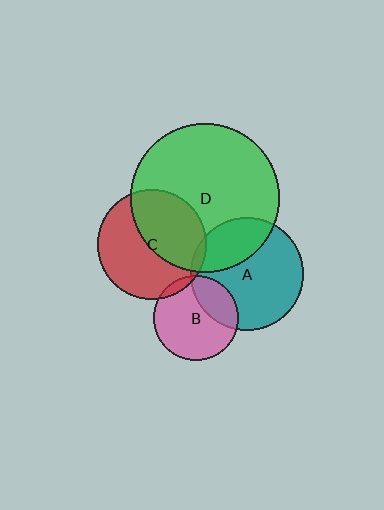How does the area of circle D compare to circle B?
Approximately 3.1 times.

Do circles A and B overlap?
Yes.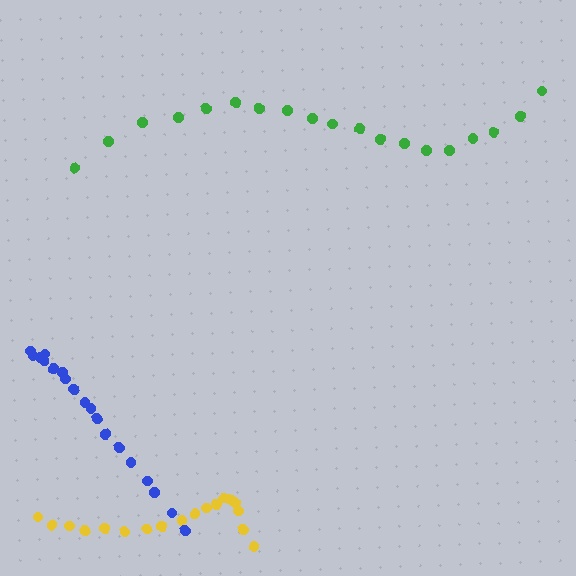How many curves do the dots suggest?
There are 3 distinct paths.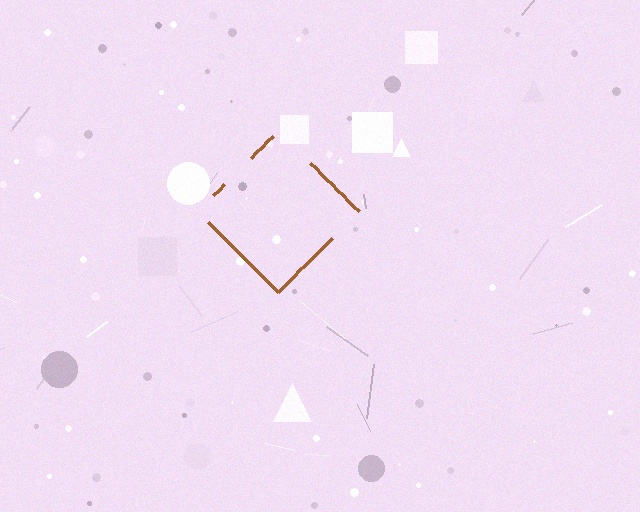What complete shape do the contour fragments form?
The contour fragments form a diamond.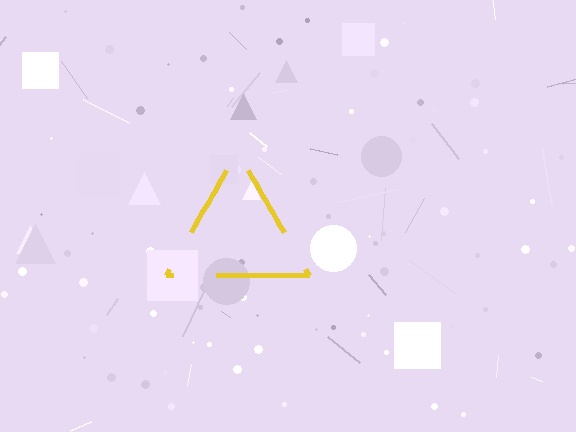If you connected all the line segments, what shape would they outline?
They would outline a triangle.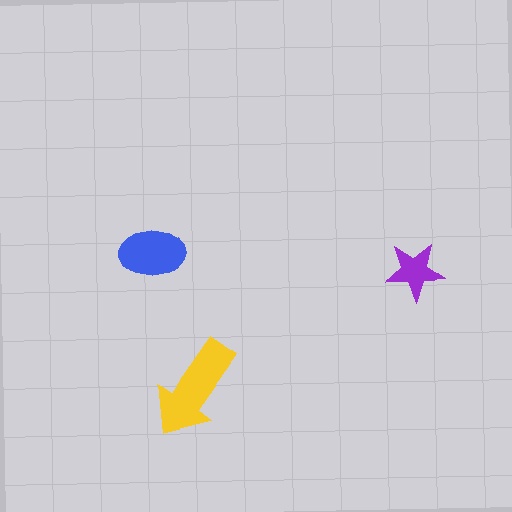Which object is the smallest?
The purple star.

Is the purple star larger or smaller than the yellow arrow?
Smaller.